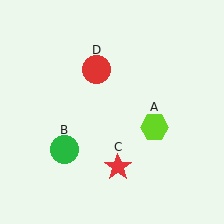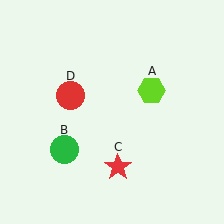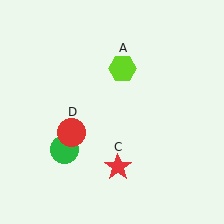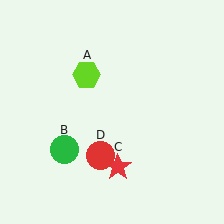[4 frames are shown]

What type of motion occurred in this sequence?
The lime hexagon (object A), red circle (object D) rotated counterclockwise around the center of the scene.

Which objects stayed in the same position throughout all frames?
Green circle (object B) and red star (object C) remained stationary.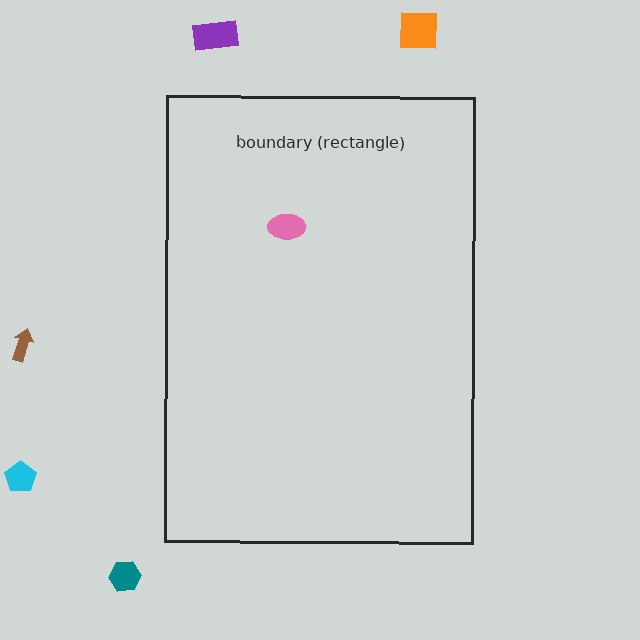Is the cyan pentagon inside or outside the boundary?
Outside.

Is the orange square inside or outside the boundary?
Outside.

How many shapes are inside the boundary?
1 inside, 5 outside.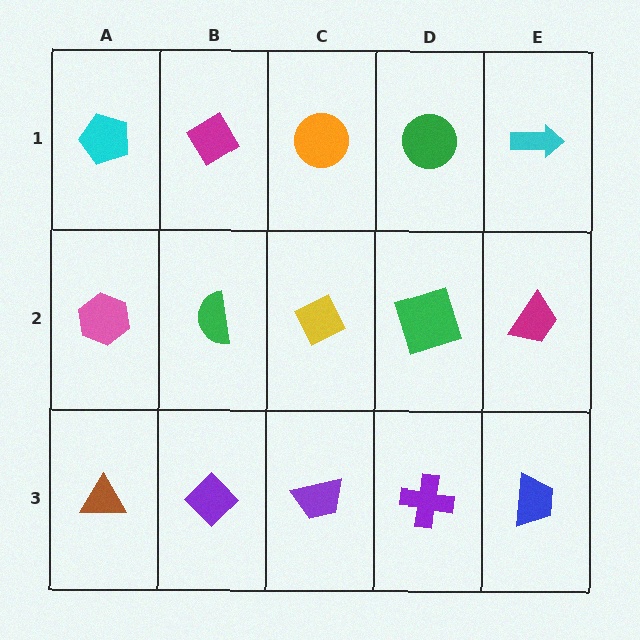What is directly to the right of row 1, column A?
A magenta diamond.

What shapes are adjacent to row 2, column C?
An orange circle (row 1, column C), a purple trapezoid (row 3, column C), a green semicircle (row 2, column B), a green square (row 2, column D).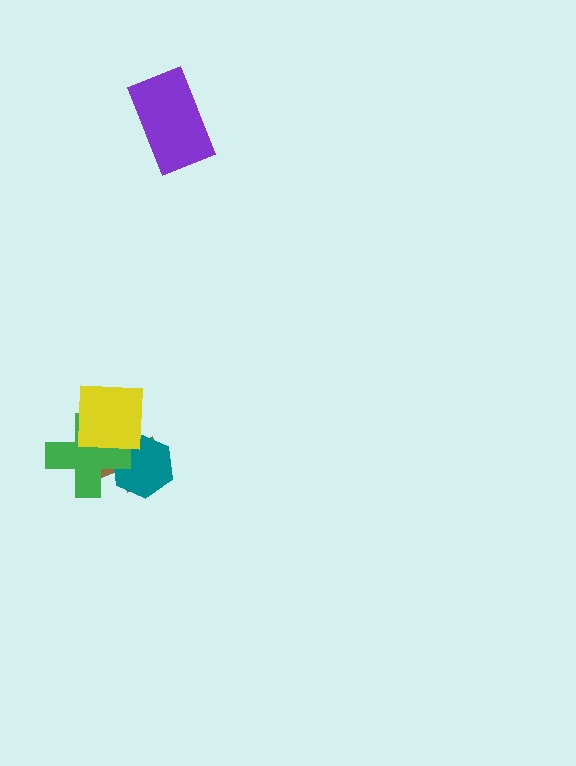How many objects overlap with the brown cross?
3 objects overlap with the brown cross.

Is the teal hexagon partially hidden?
Yes, it is partially covered by another shape.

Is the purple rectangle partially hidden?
No, no other shape covers it.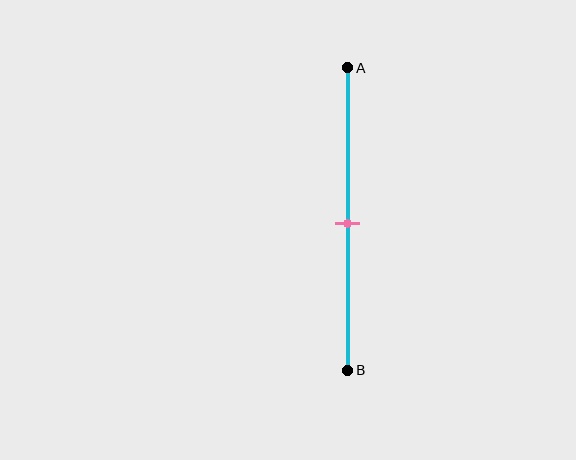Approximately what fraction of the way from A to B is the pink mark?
The pink mark is approximately 50% of the way from A to B.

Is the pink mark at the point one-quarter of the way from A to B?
No, the mark is at about 50% from A, not at the 25% one-quarter point.